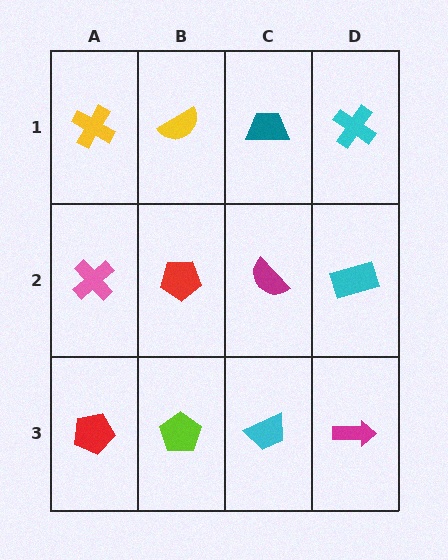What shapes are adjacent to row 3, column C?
A magenta semicircle (row 2, column C), a lime pentagon (row 3, column B), a magenta arrow (row 3, column D).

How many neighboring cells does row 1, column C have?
3.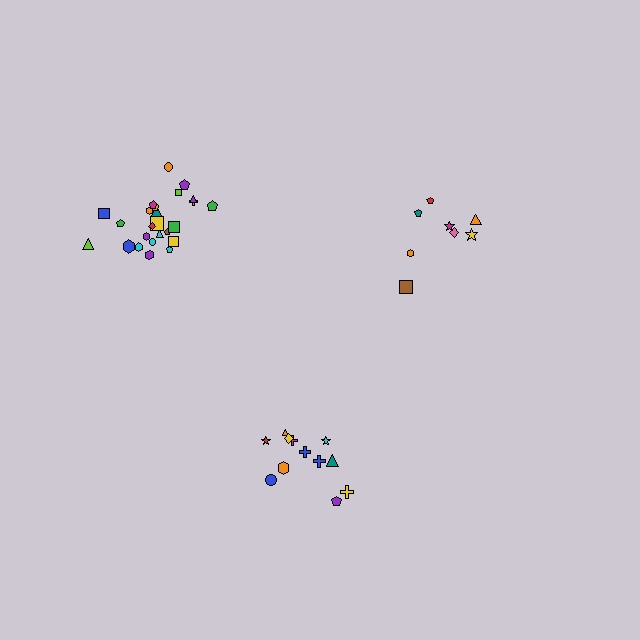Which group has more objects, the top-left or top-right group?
The top-left group.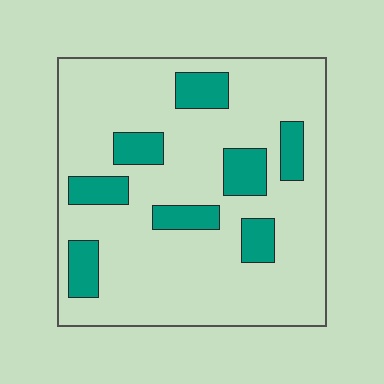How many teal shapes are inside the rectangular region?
8.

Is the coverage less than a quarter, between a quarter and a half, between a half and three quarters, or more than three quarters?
Less than a quarter.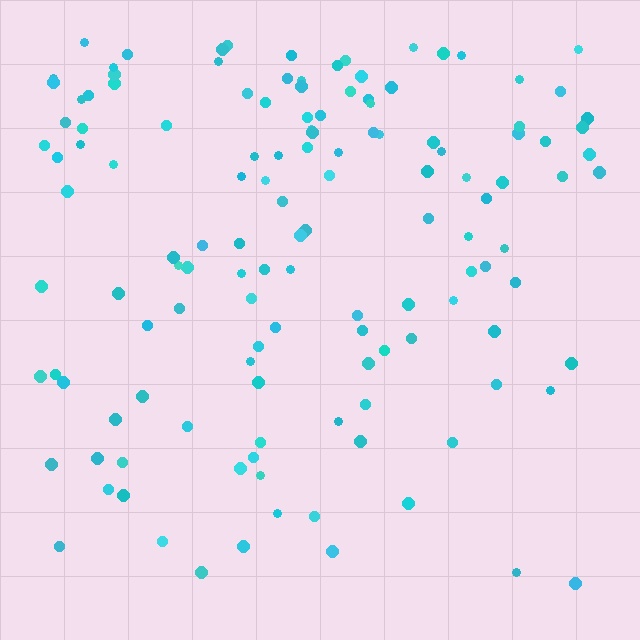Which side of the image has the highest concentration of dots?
The top.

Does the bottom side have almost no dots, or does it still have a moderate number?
Still a moderate number, just noticeably fewer than the top.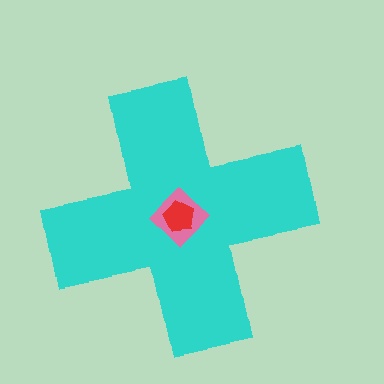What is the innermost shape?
The red pentagon.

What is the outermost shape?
The cyan cross.